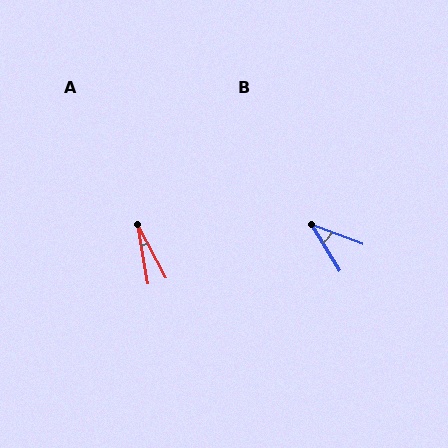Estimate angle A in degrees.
Approximately 18 degrees.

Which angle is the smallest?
A, at approximately 18 degrees.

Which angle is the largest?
B, at approximately 38 degrees.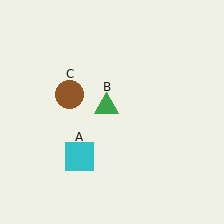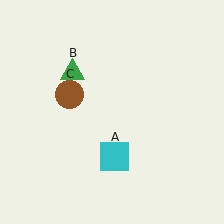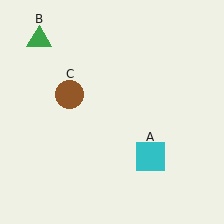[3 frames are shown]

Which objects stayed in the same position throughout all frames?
Brown circle (object C) remained stationary.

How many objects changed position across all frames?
2 objects changed position: cyan square (object A), green triangle (object B).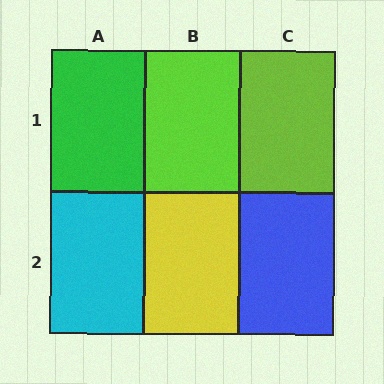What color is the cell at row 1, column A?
Green.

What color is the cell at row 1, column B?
Lime.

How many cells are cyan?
1 cell is cyan.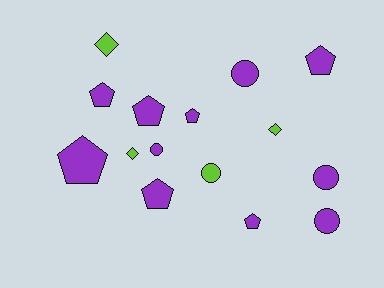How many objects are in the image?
There are 15 objects.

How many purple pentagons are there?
There are 7 purple pentagons.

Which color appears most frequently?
Purple, with 11 objects.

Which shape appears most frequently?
Pentagon, with 7 objects.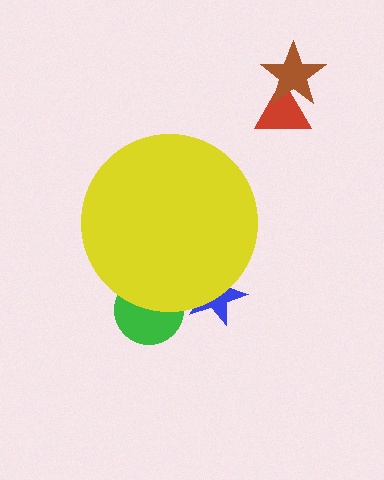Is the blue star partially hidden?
Yes, the blue star is partially hidden behind the yellow circle.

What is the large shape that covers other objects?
A yellow circle.